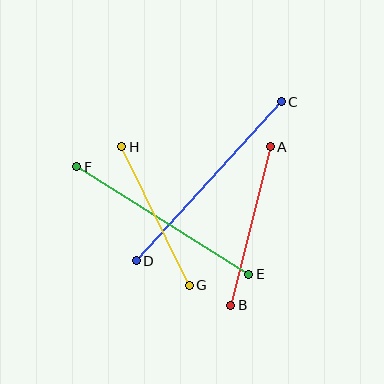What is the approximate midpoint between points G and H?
The midpoint is at approximately (155, 216) pixels.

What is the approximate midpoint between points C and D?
The midpoint is at approximately (209, 181) pixels.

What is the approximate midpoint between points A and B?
The midpoint is at approximately (250, 226) pixels.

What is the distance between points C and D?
The distance is approximately 215 pixels.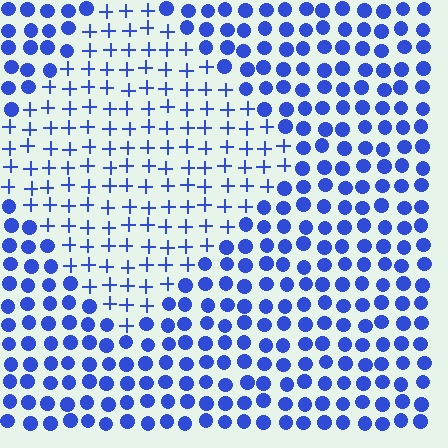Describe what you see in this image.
The image is filled with small blue elements arranged in a uniform grid. A diamond-shaped region contains plus signs, while the surrounding area contains circles. The boundary is defined purely by the change in element shape.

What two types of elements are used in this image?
The image uses plus signs inside the diamond region and circles outside it.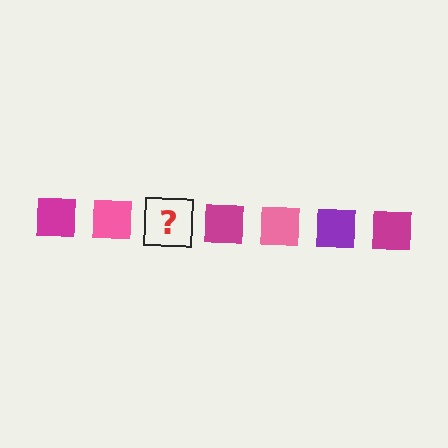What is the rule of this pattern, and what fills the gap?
The rule is that the pattern cycles through magenta, pink, purple squares. The gap should be filled with a purple square.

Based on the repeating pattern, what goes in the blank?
The blank should be a purple square.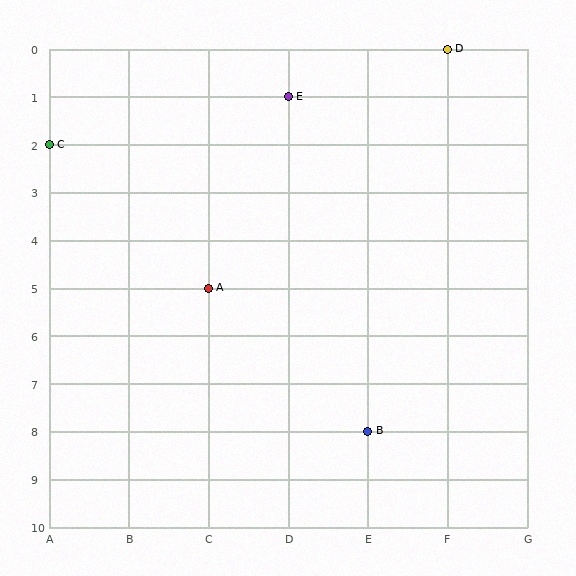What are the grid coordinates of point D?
Point D is at grid coordinates (F, 0).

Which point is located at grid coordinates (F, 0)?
Point D is at (F, 0).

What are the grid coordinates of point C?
Point C is at grid coordinates (A, 2).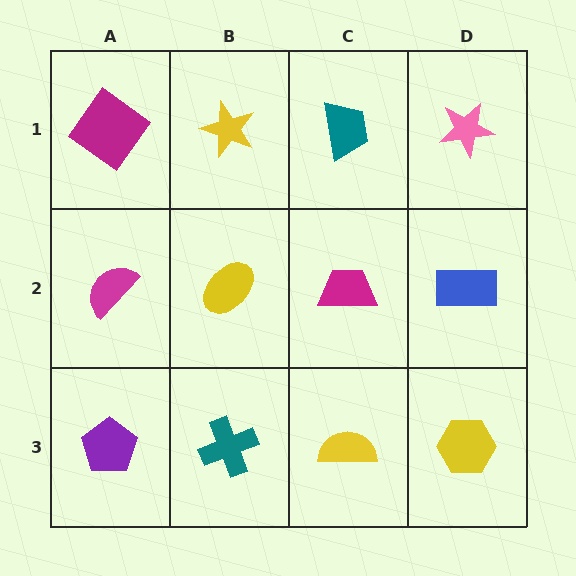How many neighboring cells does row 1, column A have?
2.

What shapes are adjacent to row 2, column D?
A pink star (row 1, column D), a yellow hexagon (row 3, column D), a magenta trapezoid (row 2, column C).